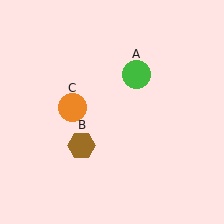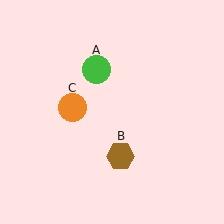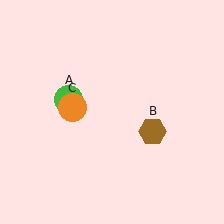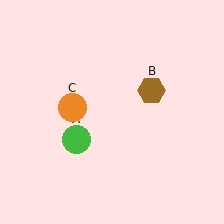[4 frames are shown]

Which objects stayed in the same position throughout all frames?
Orange circle (object C) remained stationary.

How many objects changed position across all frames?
2 objects changed position: green circle (object A), brown hexagon (object B).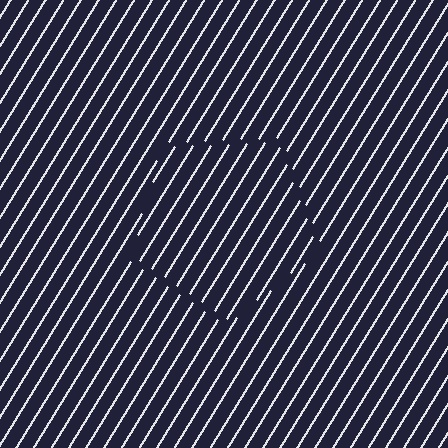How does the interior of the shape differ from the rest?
The interior of the shape contains the same grating, shifted by half a period — the contour is defined by the phase discontinuity where line-ends from the inner and outer gratings abut.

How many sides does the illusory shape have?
5 sides — the line-ends trace a pentagon.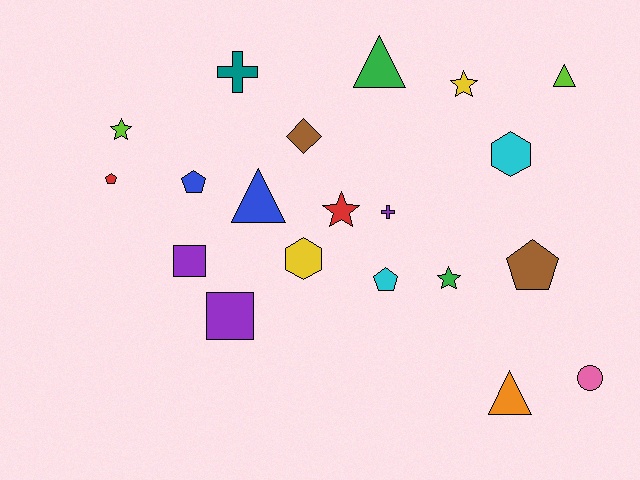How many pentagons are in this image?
There are 4 pentagons.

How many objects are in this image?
There are 20 objects.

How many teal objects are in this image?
There is 1 teal object.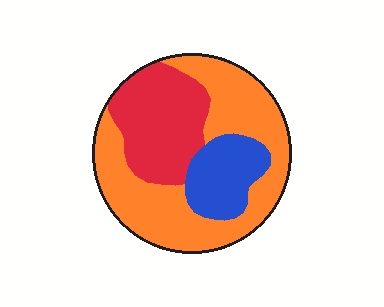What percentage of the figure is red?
Red takes up about one quarter (1/4) of the figure.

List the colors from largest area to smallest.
From largest to smallest: orange, red, blue.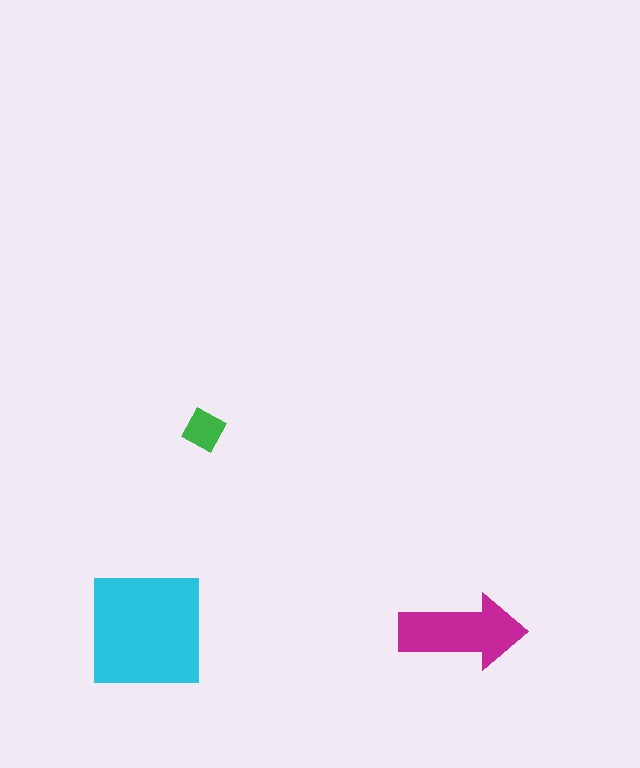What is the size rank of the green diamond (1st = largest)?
3rd.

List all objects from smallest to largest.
The green diamond, the magenta arrow, the cyan square.